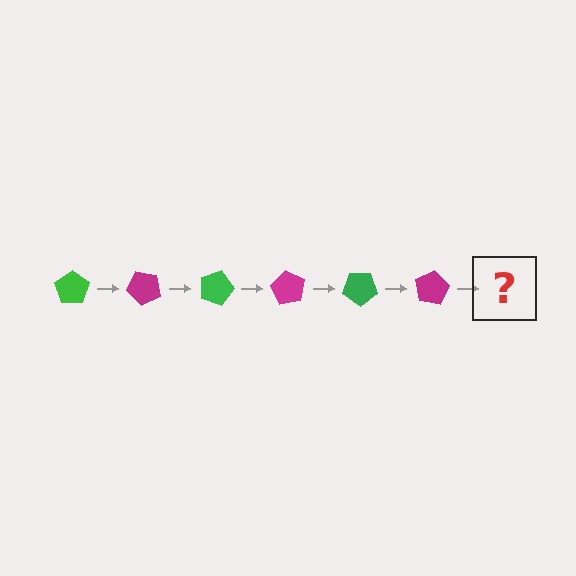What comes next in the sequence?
The next element should be a green pentagon, rotated 270 degrees from the start.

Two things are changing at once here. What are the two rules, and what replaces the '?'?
The two rules are that it rotates 45 degrees each step and the color cycles through green and magenta. The '?' should be a green pentagon, rotated 270 degrees from the start.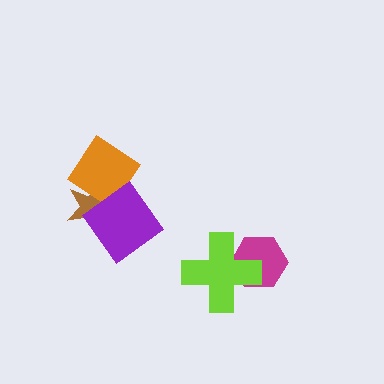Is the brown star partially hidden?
Yes, it is partially covered by another shape.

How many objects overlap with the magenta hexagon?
1 object overlaps with the magenta hexagon.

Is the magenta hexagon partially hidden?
Yes, it is partially covered by another shape.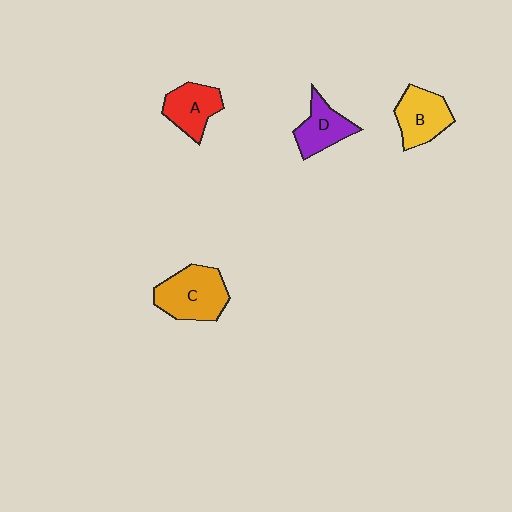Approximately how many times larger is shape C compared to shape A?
Approximately 1.4 times.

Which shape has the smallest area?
Shape D (purple).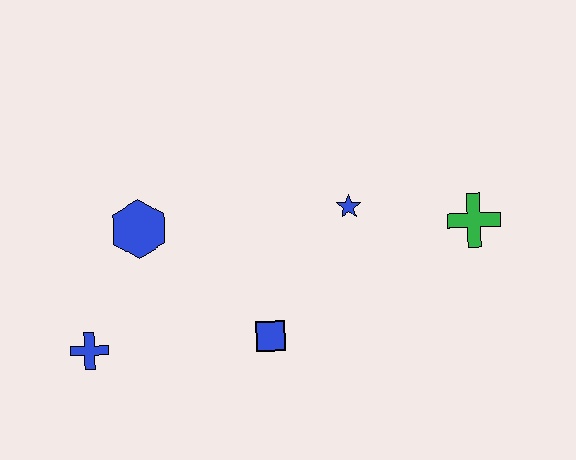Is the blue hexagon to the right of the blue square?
No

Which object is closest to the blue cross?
The blue hexagon is closest to the blue cross.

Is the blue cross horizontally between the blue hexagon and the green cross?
No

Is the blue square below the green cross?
Yes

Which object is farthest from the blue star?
The blue cross is farthest from the blue star.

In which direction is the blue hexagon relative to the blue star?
The blue hexagon is to the left of the blue star.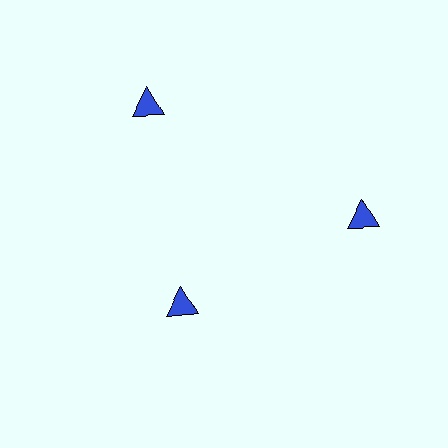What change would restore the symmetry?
The symmetry would be restored by moving it outward, back onto the ring so that all 3 triangles sit at equal angles and equal distance from the center.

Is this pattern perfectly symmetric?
No. The 3 blue triangles are arranged in a ring, but one element near the 7 o'clock position is pulled inward toward the center, breaking the 3-fold rotational symmetry.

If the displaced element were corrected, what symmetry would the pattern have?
It would have 3-fold rotational symmetry — the pattern would map onto itself every 120 degrees.